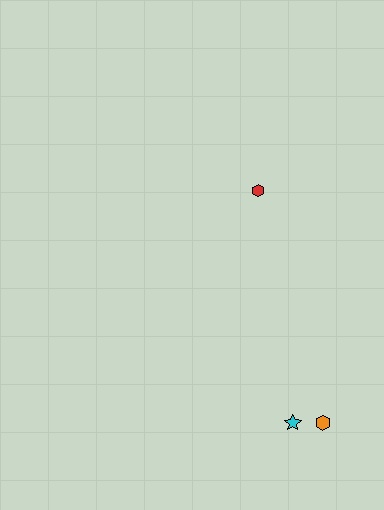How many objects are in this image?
There are 3 objects.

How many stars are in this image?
There is 1 star.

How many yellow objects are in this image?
There are no yellow objects.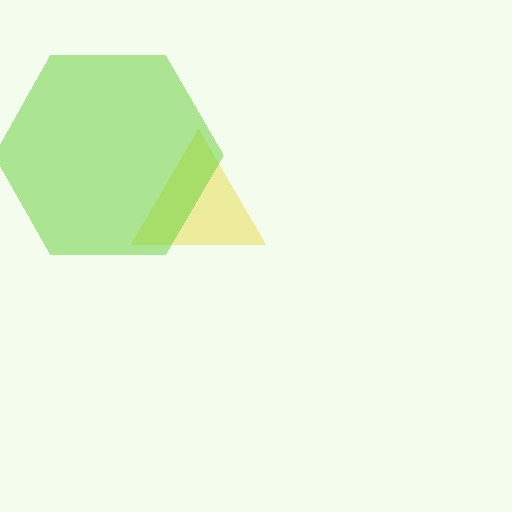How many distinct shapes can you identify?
There are 2 distinct shapes: a yellow triangle, a lime hexagon.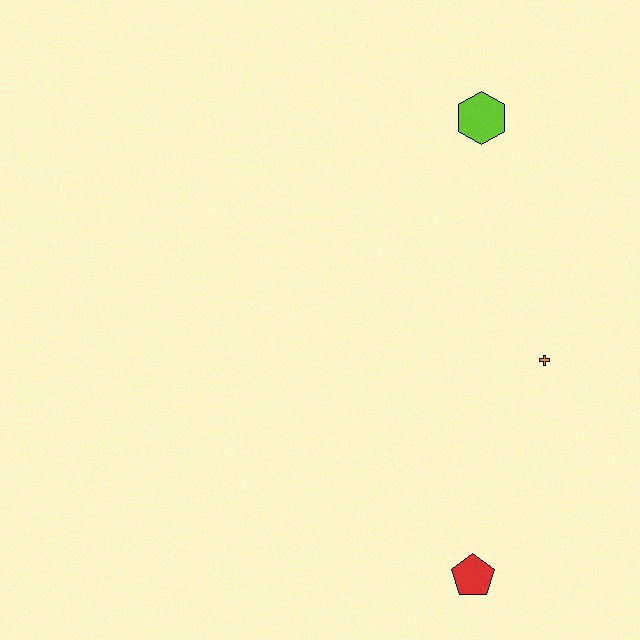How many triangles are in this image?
There are no triangles.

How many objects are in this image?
There are 3 objects.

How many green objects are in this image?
There are no green objects.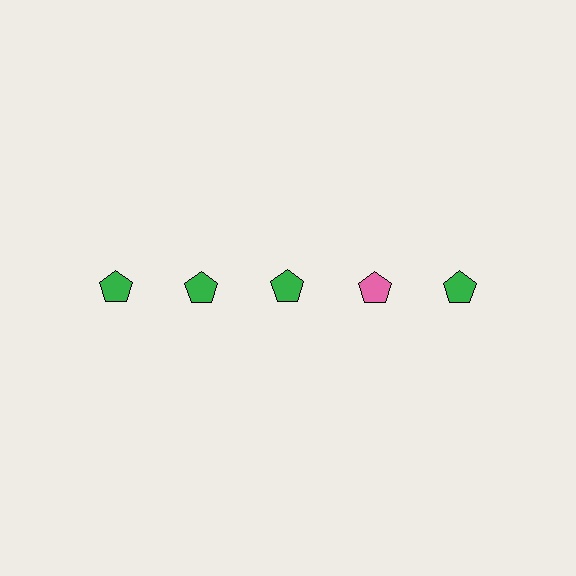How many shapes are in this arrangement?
There are 5 shapes arranged in a grid pattern.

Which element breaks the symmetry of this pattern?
The pink pentagon in the top row, second from right column breaks the symmetry. All other shapes are green pentagons.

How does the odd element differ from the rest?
It has a different color: pink instead of green.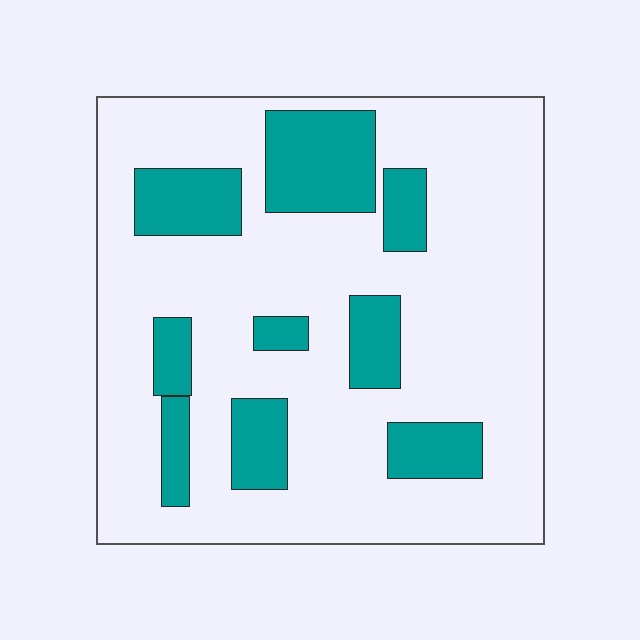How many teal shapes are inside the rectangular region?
9.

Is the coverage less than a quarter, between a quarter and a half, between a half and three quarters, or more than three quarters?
Less than a quarter.